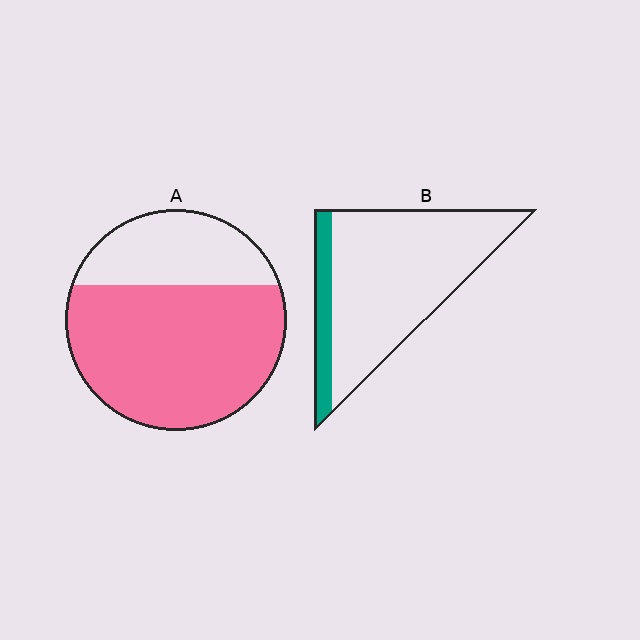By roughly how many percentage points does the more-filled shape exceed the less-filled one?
By roughly 55 percentage points (A over B).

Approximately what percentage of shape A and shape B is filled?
A is approximately 70% and B is approximately 15%.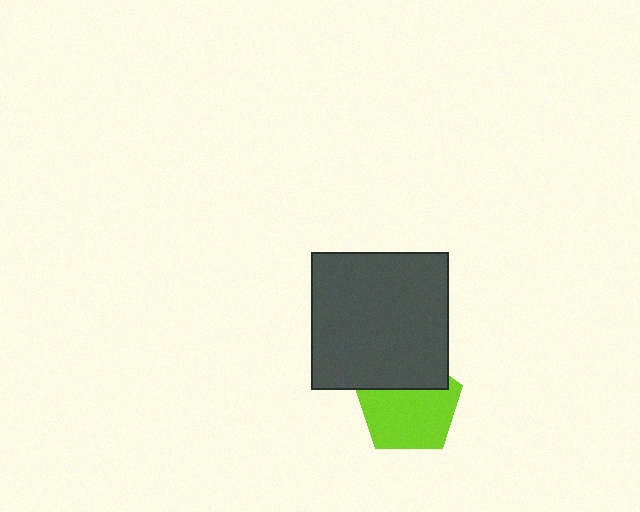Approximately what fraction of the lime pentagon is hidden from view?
Roughly 32% of the lime pentagon is hidden behind the dark gray square.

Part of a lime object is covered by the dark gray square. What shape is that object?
It is a pentagon.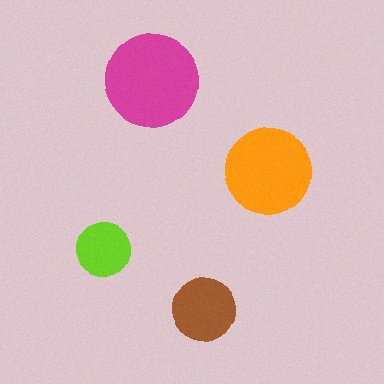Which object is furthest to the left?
The lime circle is leftmost.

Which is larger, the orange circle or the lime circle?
The orange one.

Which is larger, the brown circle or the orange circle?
The orange one.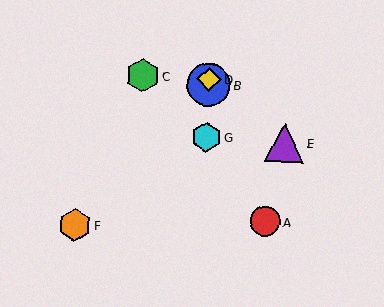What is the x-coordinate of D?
Object D is at x≈209.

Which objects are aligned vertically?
Objects B, D, G are aligned vertically.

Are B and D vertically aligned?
Yes, both are at x≈209.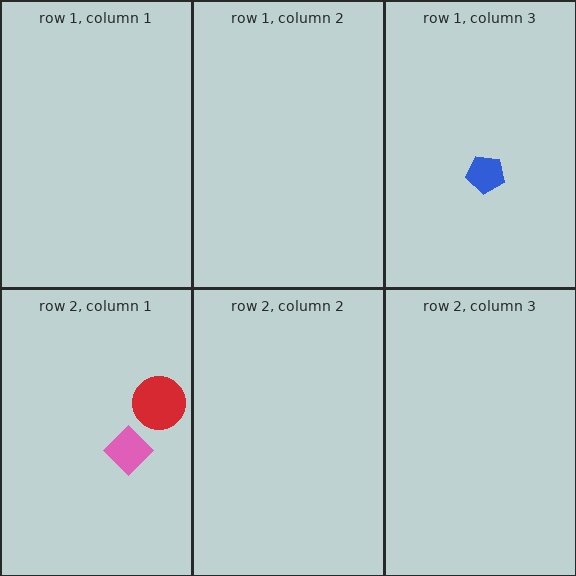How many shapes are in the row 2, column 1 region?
2.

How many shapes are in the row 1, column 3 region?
1.